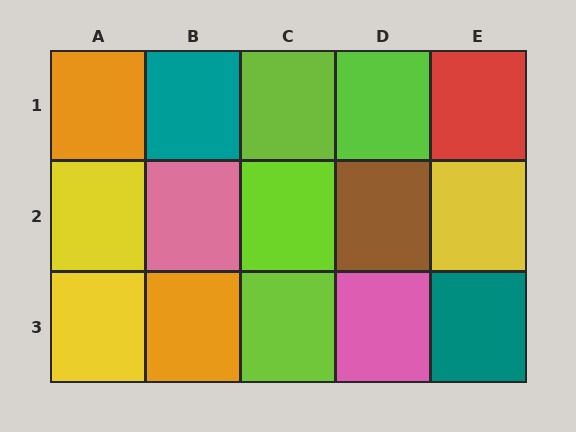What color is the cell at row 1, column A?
Orange.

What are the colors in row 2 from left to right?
Yellow, pink, lime, brown, yellow.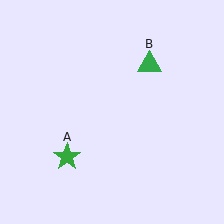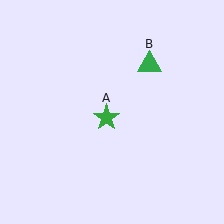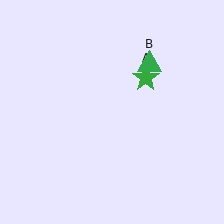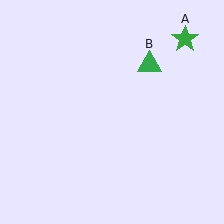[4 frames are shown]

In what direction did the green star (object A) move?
The green star (object A) moved up and to the right.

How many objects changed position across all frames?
1 object changed position: green star (object A).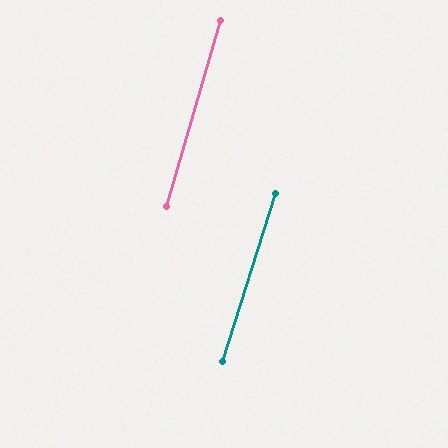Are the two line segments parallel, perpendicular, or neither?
Parallel — their directions differ by only 1.2°.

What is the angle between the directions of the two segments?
Approximately 1 degree.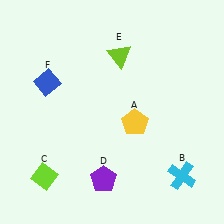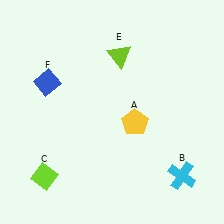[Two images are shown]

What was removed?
The purple pentagon (D) was removed in Image 2.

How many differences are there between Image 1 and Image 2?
There is 1 difference between the two images.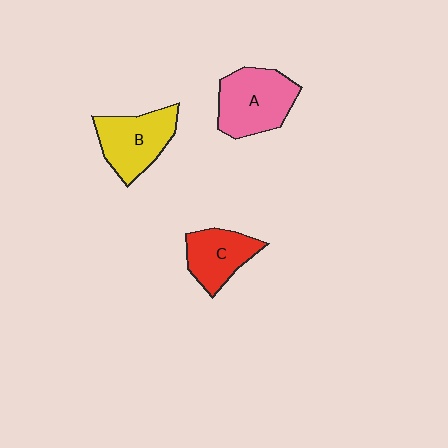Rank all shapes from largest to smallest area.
From largest to smallest: A (pink), B (yellow), C (red).